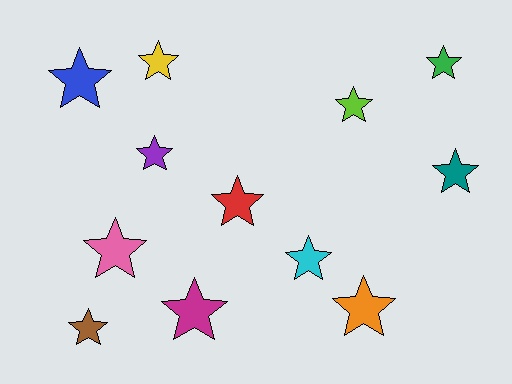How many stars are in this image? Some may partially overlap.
There are 12 stars.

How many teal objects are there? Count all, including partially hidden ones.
There is 1 teal object.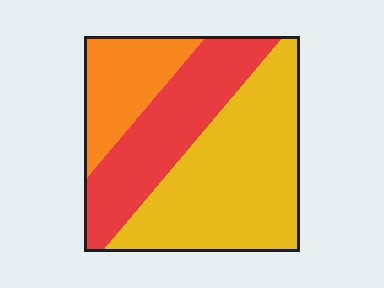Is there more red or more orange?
Red.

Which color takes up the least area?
Orange, at roughly 20%.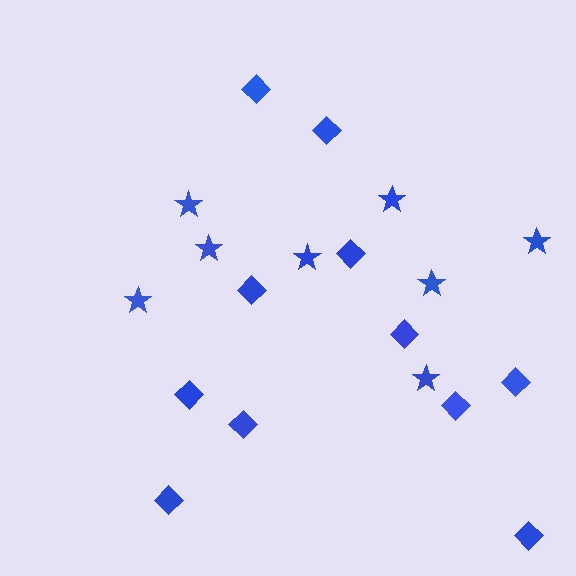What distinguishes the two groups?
There are 2 groups: one group of diamonds (11) and one group of stars (8).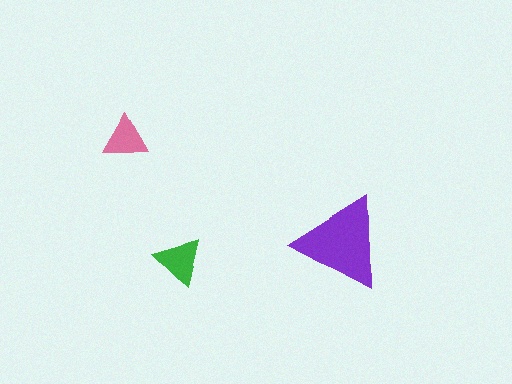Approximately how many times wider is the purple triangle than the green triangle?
About 2 times wider.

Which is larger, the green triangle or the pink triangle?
The green one.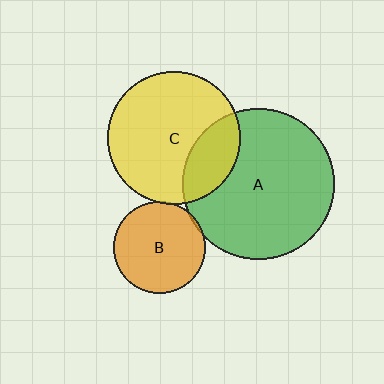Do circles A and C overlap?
Yes.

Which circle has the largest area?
Circle A (green).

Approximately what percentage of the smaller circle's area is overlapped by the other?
Approximately 25%.